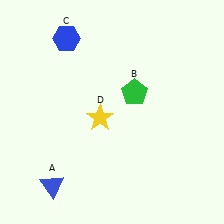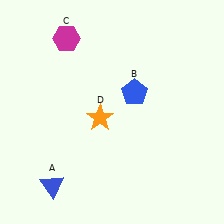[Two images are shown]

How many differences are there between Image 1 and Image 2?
There are 3 differences between the two images.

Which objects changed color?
B changed from green to blue. C changed from blue to magenta. D changed from yellow to orange.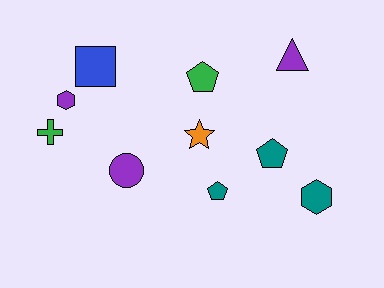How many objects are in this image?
There are 10 objects.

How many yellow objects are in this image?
There are no yellow objects.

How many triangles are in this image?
There is 1 triangle.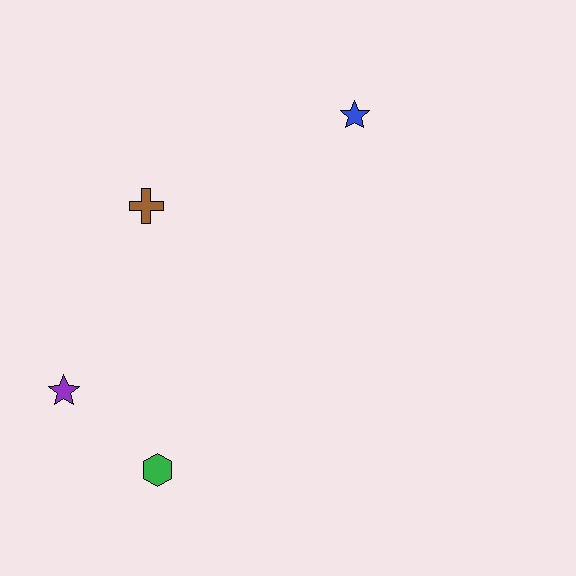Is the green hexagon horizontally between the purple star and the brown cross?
No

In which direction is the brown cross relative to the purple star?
The brown cross is above the purple star.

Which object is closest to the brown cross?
The purple star is closest to the brown cross.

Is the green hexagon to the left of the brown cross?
No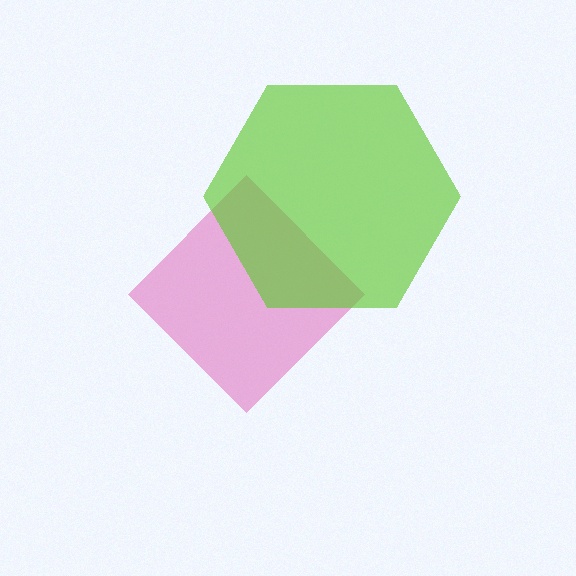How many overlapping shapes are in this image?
There are 2 overlapping shapes in the image.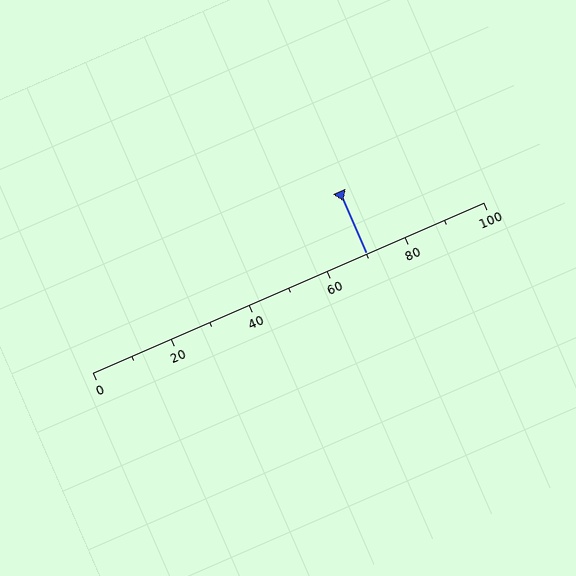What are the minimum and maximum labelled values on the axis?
The axis runs from 0 to 100.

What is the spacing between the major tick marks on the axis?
The major ticks are spaced 20 apart.